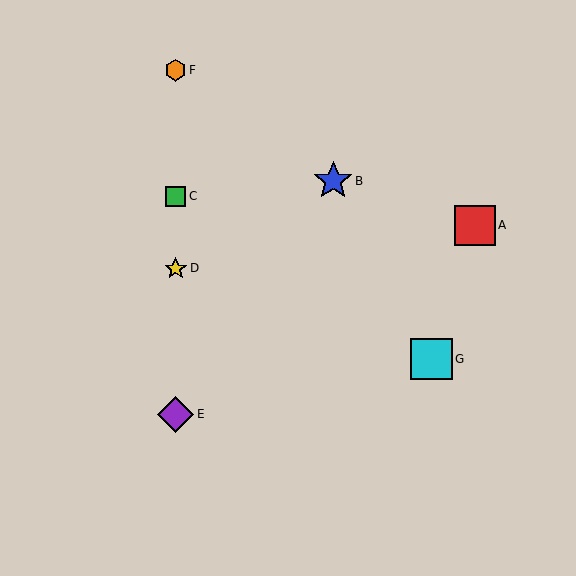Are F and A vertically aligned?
No, F is at x≈176 and A is at x≈475.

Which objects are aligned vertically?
Objects C, D, E, F are aligned vertically.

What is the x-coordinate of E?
Object E is at x≈176.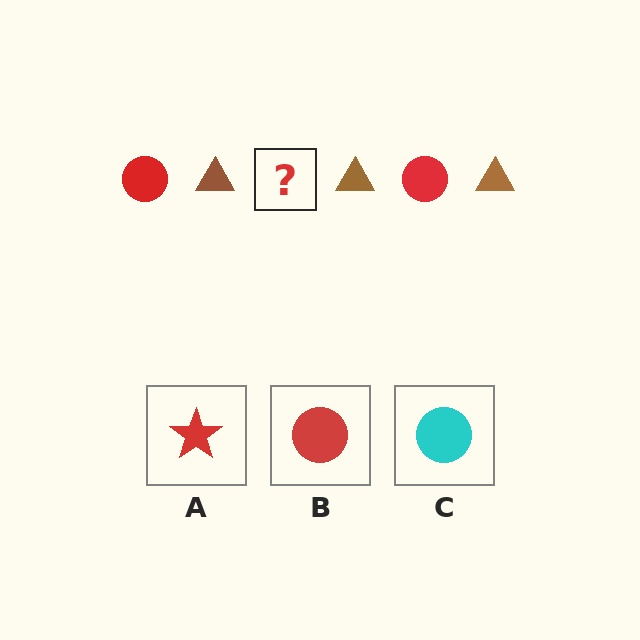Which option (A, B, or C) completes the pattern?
B.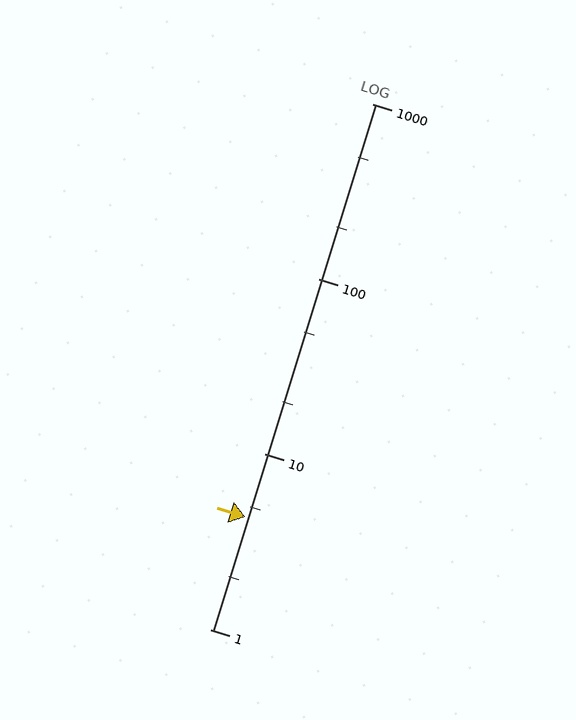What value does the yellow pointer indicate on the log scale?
The pointer indicates approximately 4.4.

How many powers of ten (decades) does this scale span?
The scale spans 3 decades, from 1 to 1000.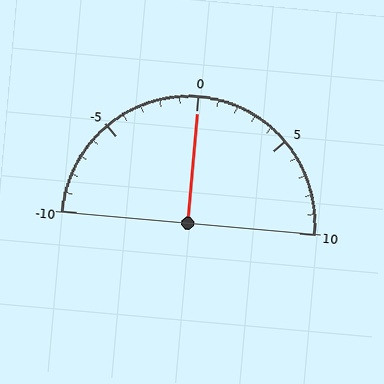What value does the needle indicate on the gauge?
The needle indicates approximately 0.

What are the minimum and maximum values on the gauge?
The gauge ranges from -10 to 10.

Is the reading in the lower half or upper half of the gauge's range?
The reading is in the upper half of the range (-10 to 10).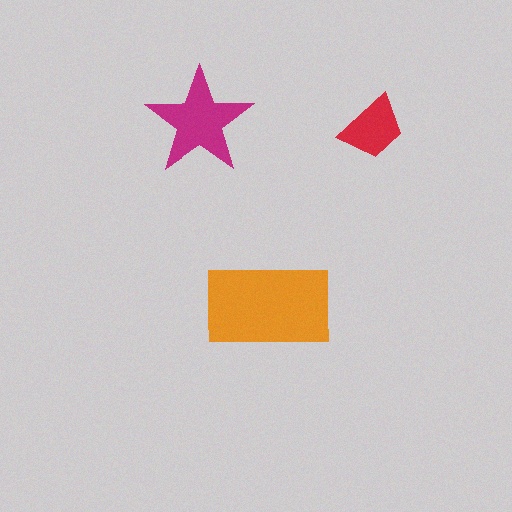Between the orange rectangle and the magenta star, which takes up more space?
The orange rectangle.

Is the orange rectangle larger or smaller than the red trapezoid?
Larger.